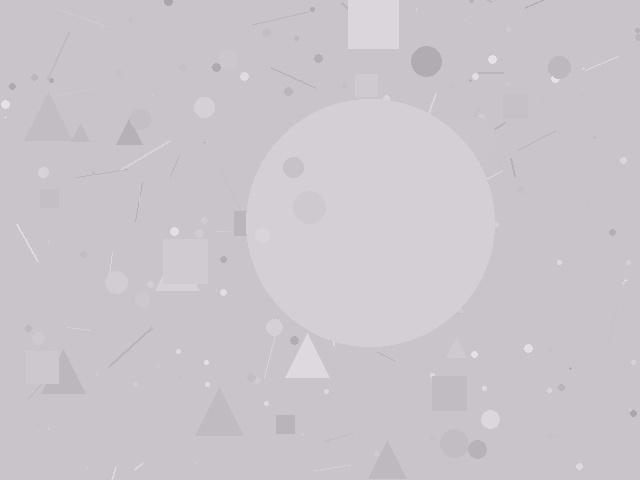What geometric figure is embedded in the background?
A circle is embedded in the background.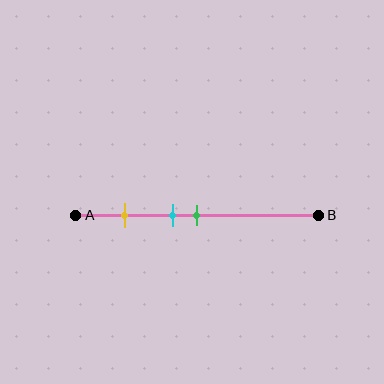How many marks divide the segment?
There are 3 marks dividing the segment.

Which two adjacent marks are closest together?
The cyan and green marks are the closest adjacent pair.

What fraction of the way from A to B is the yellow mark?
The yellow mark is approximately 20% (0.2) of the way from A to B.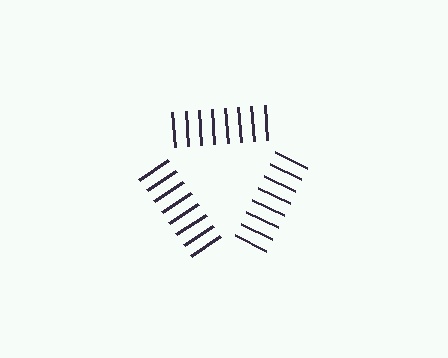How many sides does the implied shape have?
3 sides — the line-ends trace a triangle.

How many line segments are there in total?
24 — 8 along each of the 3 edges.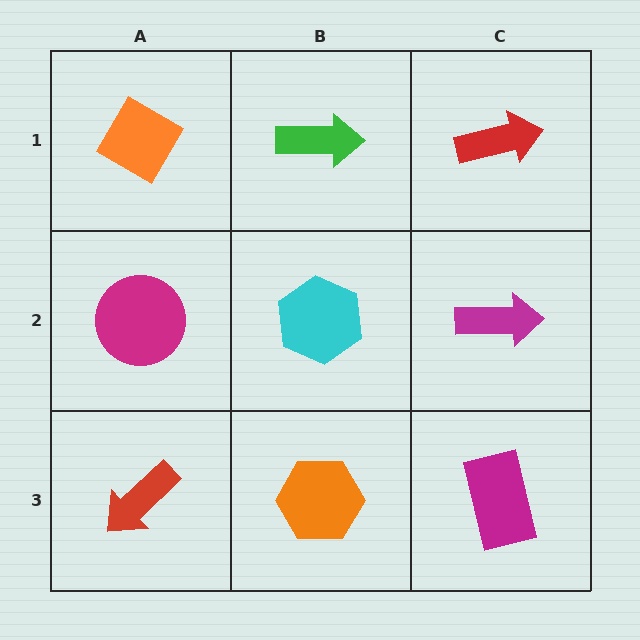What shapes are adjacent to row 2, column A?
An orange diamond (row 1, column A), a red arrow (row 3, column A), a cyan hexagon (row 2, column B).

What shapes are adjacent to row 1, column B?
A cyan hexagon (row 2, column B), an orange diamond (row 1, column A), a red arrow (row 1, column C).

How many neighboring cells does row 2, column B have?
4.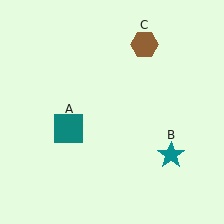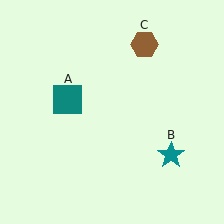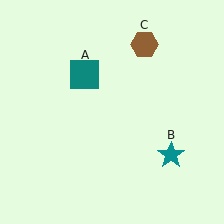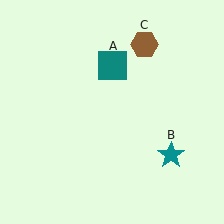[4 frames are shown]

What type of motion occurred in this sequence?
The teal square (object A) rotated clockwise around the center of the scene.